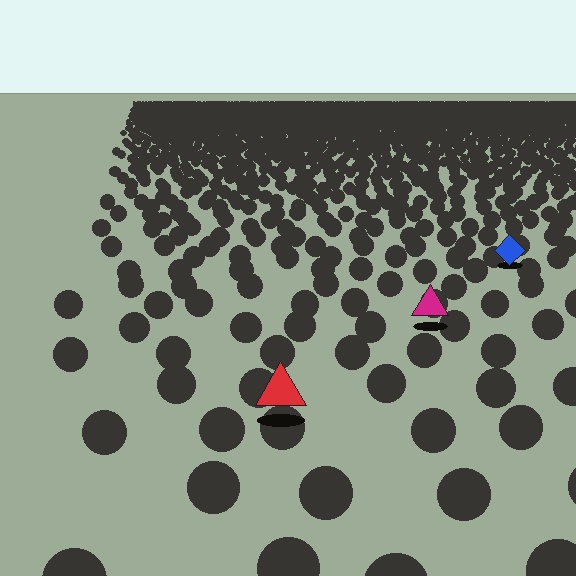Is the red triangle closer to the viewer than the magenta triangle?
Yes. The red triangle is closer — you can tell from the texture gradient: the ground texture is coarser near it.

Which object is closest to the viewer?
The red triangle is closest. The texture marks near it are larger and more spread out.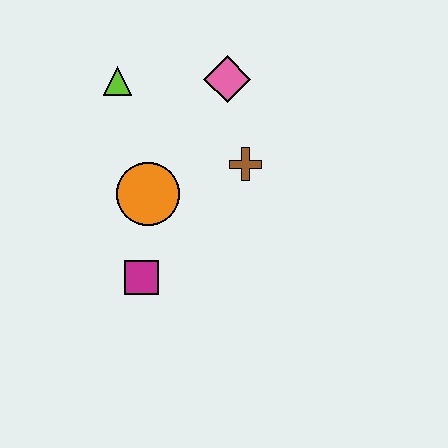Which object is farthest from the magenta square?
The pink diamond is farthest from the magenta square.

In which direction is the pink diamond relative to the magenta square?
The pink diamond is above the magenta square.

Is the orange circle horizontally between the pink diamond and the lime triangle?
Yes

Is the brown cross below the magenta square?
No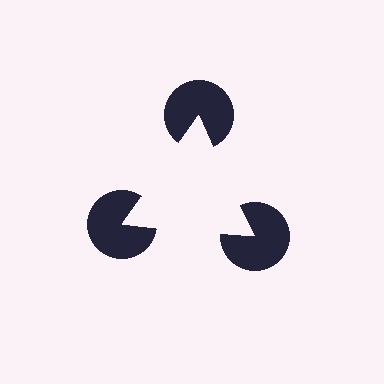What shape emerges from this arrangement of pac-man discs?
An illusory triangle — its edges are inferred from the aligned wedge cuts in the pac-man discs, not physically drawn.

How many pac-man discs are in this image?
There are 3 — one at each vertex of the illusory triangle.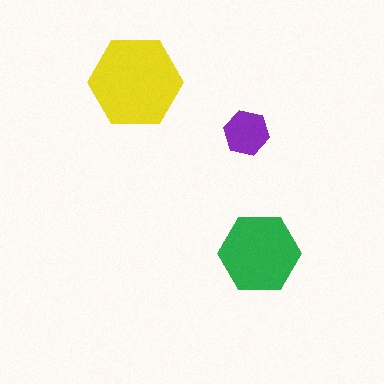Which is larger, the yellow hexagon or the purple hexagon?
The yellow one.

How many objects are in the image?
There are 3 objects in the image.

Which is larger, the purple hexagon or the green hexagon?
The green one.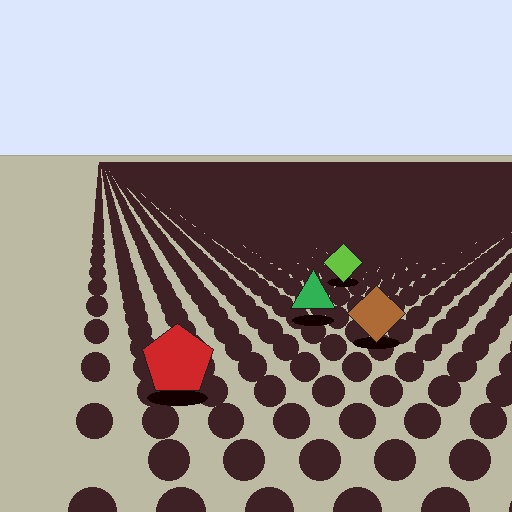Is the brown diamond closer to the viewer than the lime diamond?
Yes. The brown diamond is closer — you can tell from the texture gradient: the ground texture is coarser near it.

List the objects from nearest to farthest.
From nearest to farthest: the red pentagon, the brown diamond, the green triangle, the lime diamond.